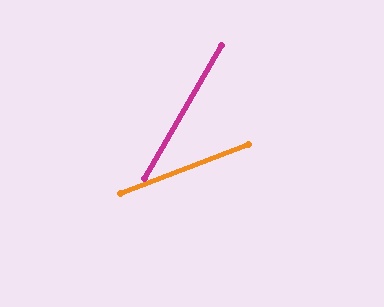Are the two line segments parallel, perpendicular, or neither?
Neither parallel nor perpendicular — they differ by about 39°.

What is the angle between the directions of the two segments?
Approximately 39 degrees.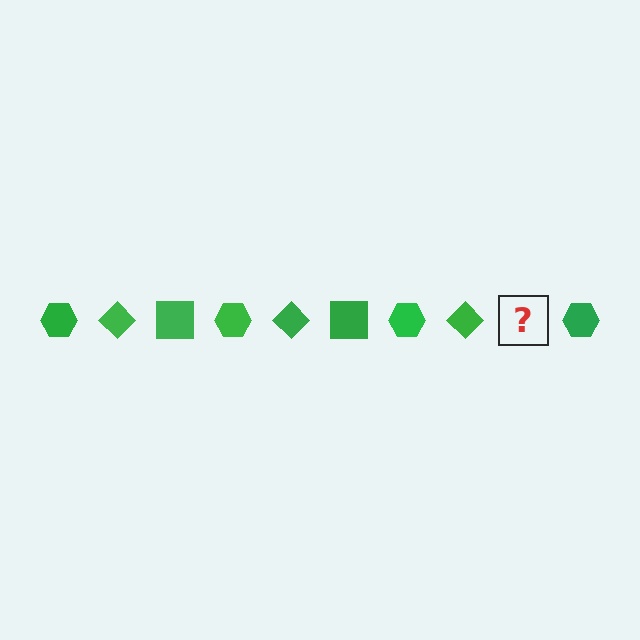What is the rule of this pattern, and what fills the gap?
The rule is that the pattern cycles through hexagon, diamond, square shapes in green. The gap should be filled with a green square.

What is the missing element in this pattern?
The missing element is a green square.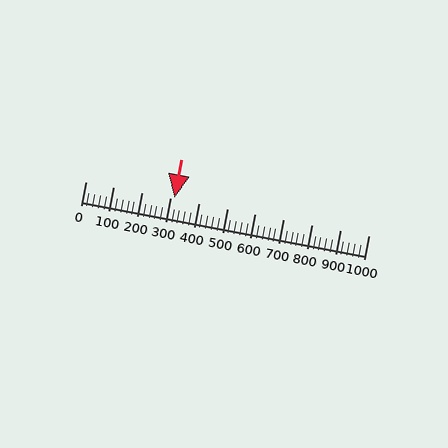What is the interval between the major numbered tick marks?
The major tick marks are spaced 100 units apart.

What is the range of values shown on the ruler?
The ruler shows values from 0 to 1000.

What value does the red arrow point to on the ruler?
The red arrow points to approximately 314.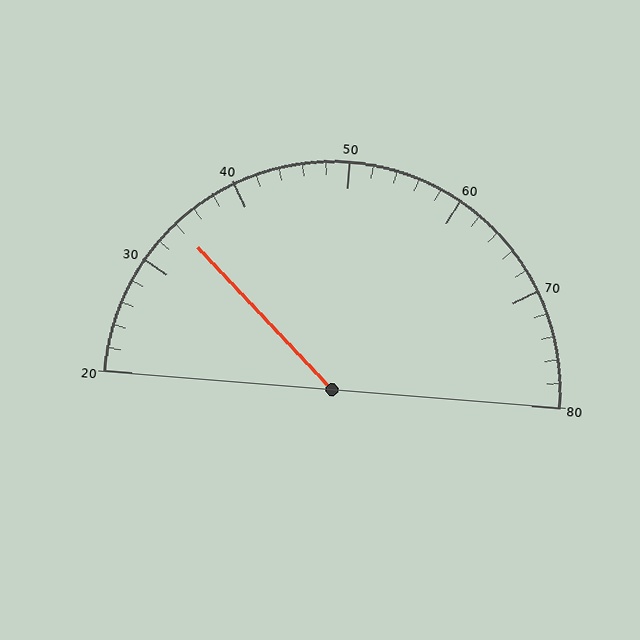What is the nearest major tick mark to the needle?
The nearest major tick mark is 30.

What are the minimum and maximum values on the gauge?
The gauge ranges from 20 to 80.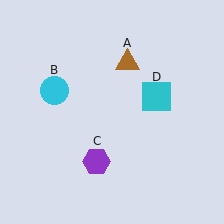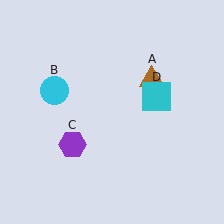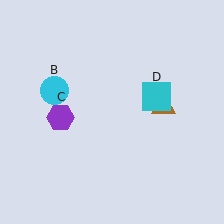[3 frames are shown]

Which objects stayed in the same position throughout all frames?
Cyan circle (object B) and cyan square (object D) remained stationary.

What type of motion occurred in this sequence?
The brown triangle (object A), purple hexagon (object C) rotated clockwise around the center of the scene.